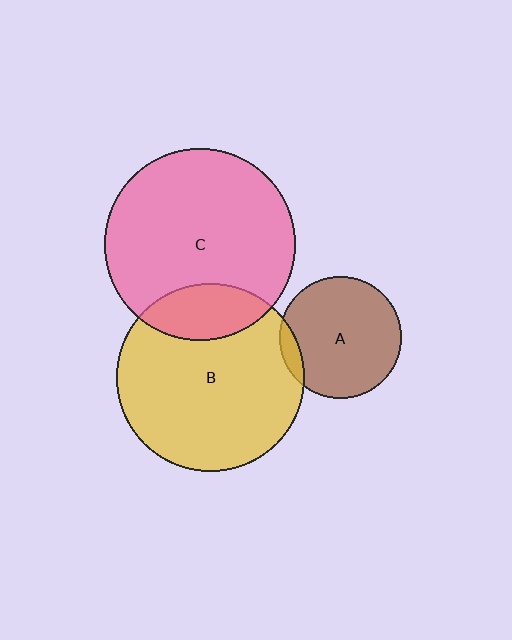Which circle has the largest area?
Circle C (pink).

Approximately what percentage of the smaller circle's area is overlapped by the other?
Approximately 10%.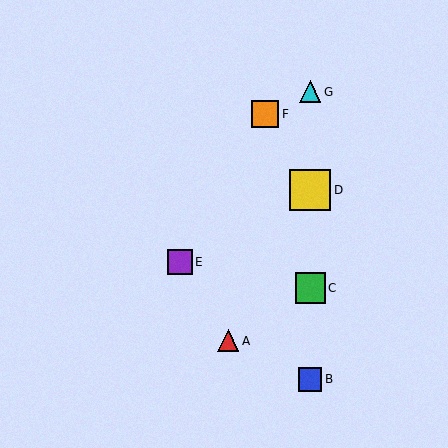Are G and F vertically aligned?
No, G is at x≈310 and F is at x≈265.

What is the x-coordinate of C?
Object C is at x≈310.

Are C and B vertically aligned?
Yes, both are at x≈310.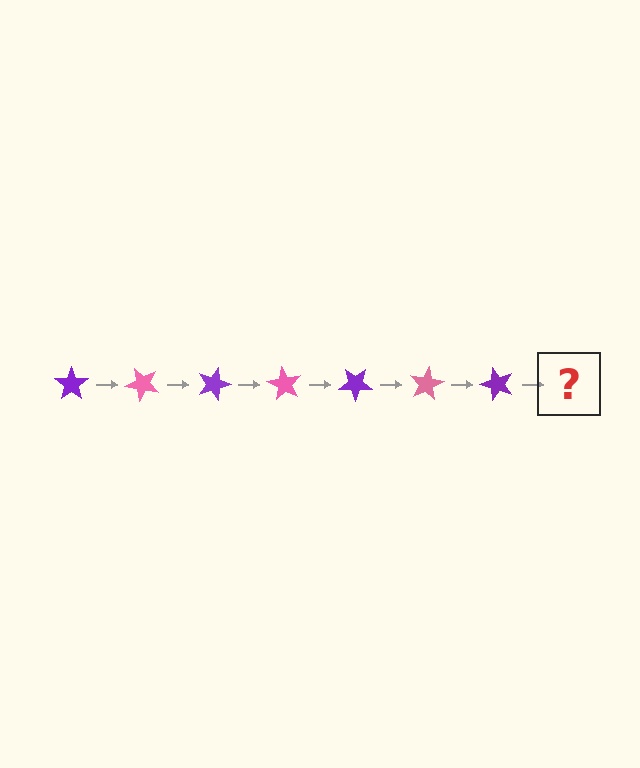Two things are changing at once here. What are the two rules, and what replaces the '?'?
The two rules are that it rotates 45 degrees each step and the color cycles through purple and pink. The '?' should be a pink star, rotated 315 degrees from the start.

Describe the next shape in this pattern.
It should be a pink star, rotated 315 degrees from the start.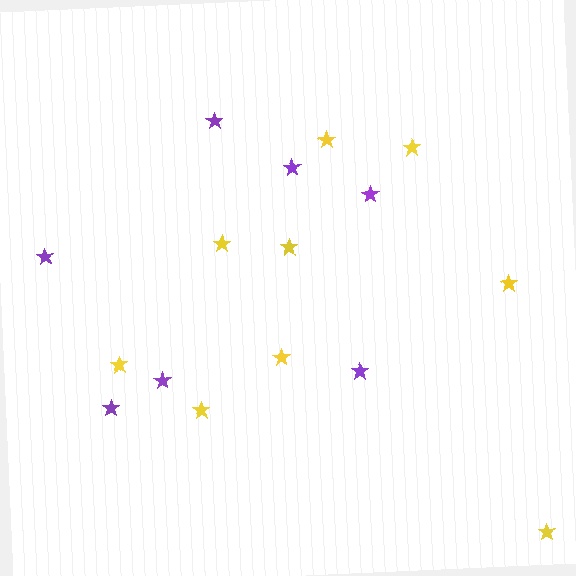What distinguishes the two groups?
There are 2 groups: one group of purple stars (7) and one group of yellow stars (9).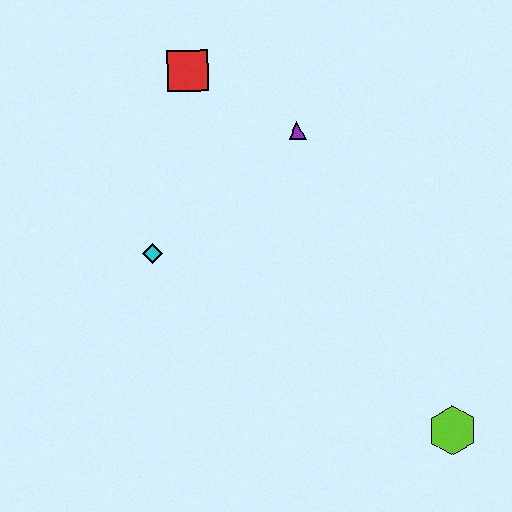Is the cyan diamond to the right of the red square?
No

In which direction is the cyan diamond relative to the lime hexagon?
The cyan diamond is to the left of the lime hexagon.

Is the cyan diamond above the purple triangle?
No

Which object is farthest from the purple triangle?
The lime hexagon is farthest from the purple triangle.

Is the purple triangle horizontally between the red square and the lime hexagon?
Yes